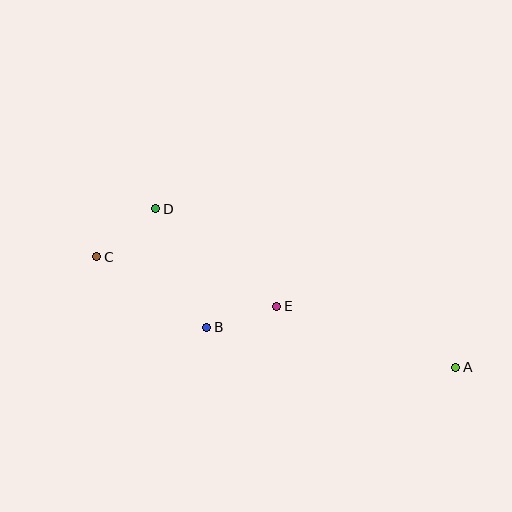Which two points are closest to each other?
Points B and E are closest to each other.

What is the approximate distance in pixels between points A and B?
The distance between A and B is approximately 252 pixels.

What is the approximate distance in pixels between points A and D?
The distance between A and D is approximately 340 pixels.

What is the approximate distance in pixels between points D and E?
The distance between D and E is approximately 155 pixels.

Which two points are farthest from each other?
Points A and C are farthest from each other.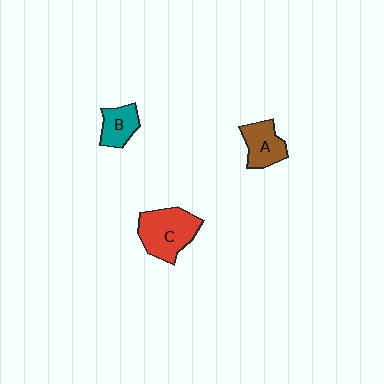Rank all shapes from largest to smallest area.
From largest to smallest: C (red), A (brown), B (teal).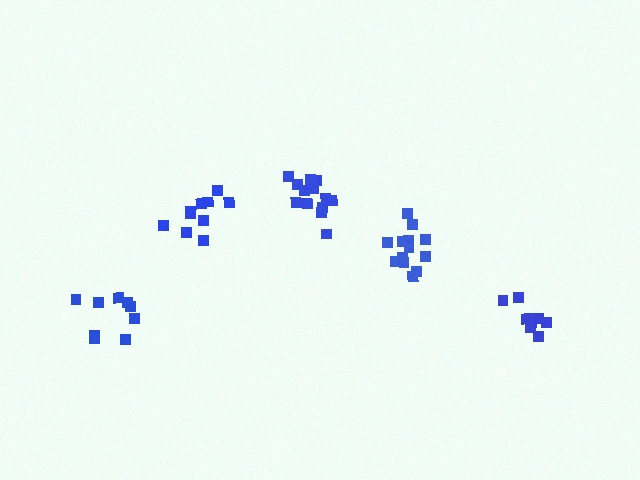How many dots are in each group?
Group 1: 13 dots, Group 2: 10 dots, Group 3: 13 dots, Group 4: 9 dots, Group 5: 9 dots (54 total).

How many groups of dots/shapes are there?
There are 5 groups.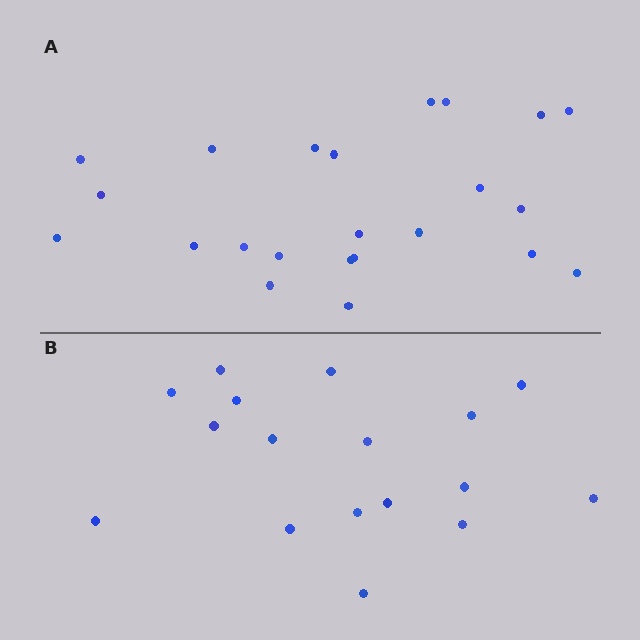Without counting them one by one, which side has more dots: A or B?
Region A (the top region) has more dots.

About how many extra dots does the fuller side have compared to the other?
Region A has about 6 more dots than region B.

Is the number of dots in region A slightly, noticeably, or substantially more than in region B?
Region A has noticeably more, but not dramatically so. The ratio is roughly 1.4 to 1.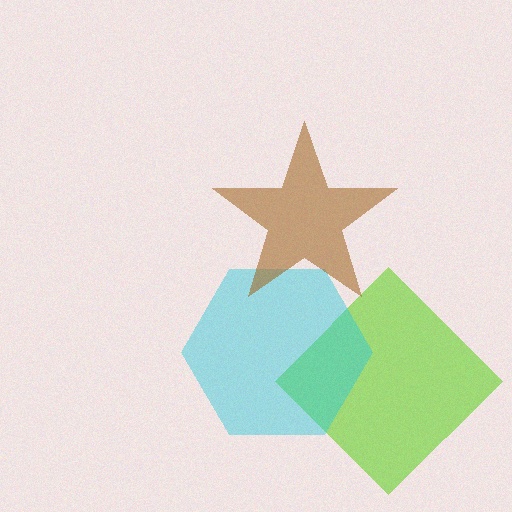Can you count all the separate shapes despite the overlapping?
Yes, there are 3 separate shapes.